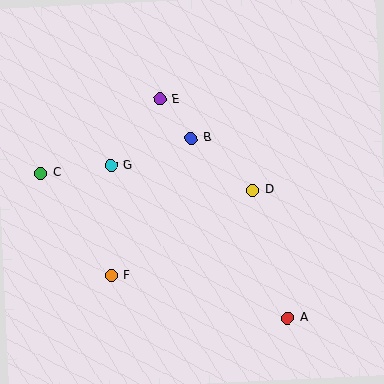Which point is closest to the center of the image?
Point B at (191, 138) is closest to the center.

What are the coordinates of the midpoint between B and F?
The midpoint between B and F is at (151, 207).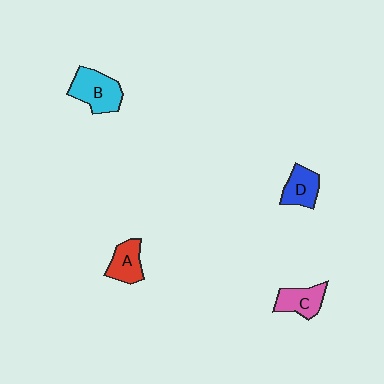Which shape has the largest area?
Shape B (cyan).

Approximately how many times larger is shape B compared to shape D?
Approximately 1.4 times.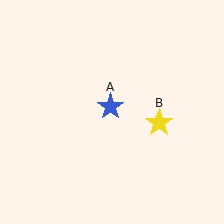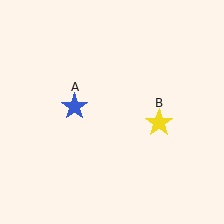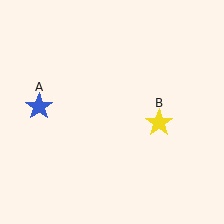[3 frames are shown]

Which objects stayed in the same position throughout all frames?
Yellow star (object B) remained stationary.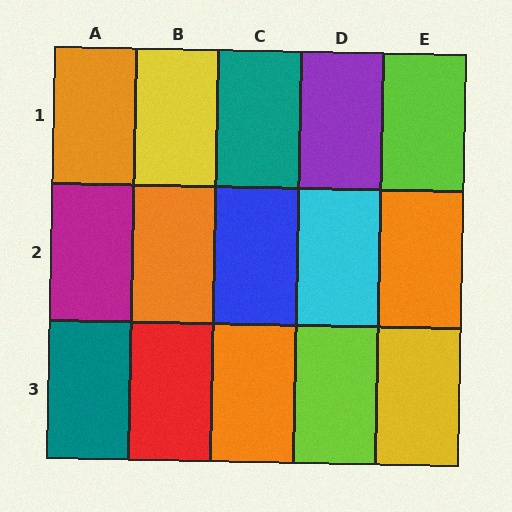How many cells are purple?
1 cell is purple.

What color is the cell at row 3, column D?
Lime.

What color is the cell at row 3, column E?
Yellow.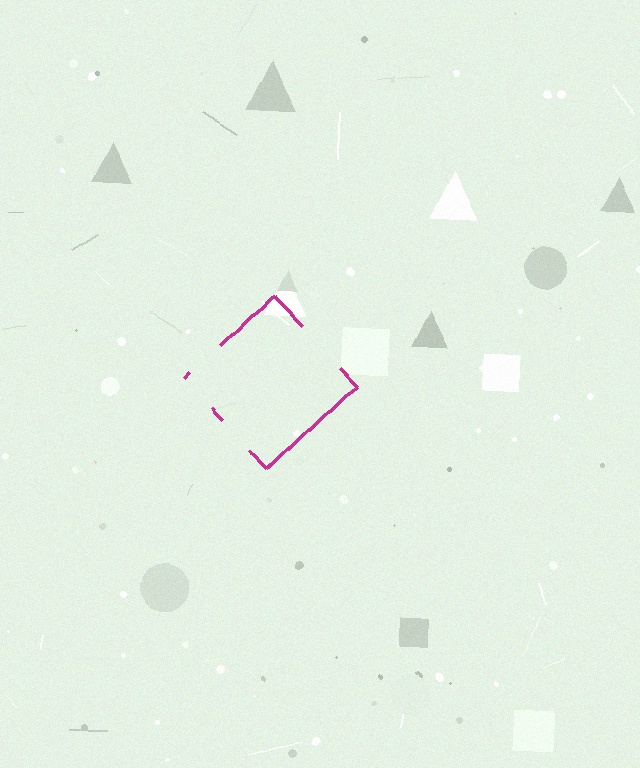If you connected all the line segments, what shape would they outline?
They would outline a diamond.